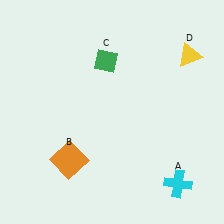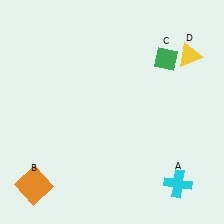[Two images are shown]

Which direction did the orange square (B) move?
The orange square (B) moved left.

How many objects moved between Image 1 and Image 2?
2 objects moved between the two images.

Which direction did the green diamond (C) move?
The green diamond (C) moved right.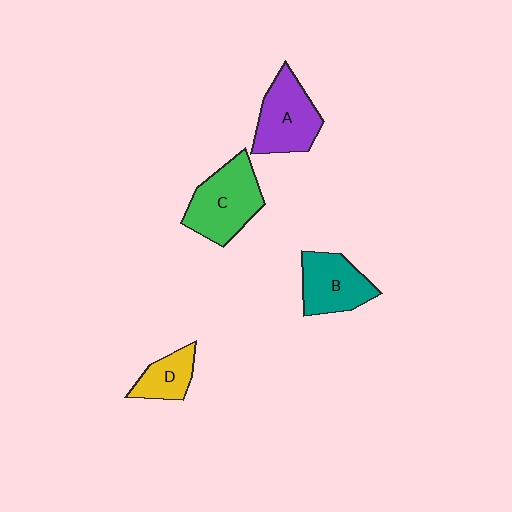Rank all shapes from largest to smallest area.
From largest to smallest: C (green), A (purple), B (teal), D (yellow).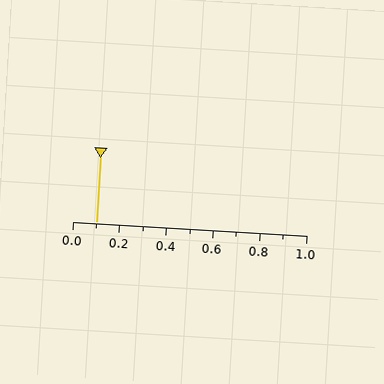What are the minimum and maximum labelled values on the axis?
The axis runs from 0.0 to 1.0.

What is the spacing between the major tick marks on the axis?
The major ticks are spaced 0.2 apart.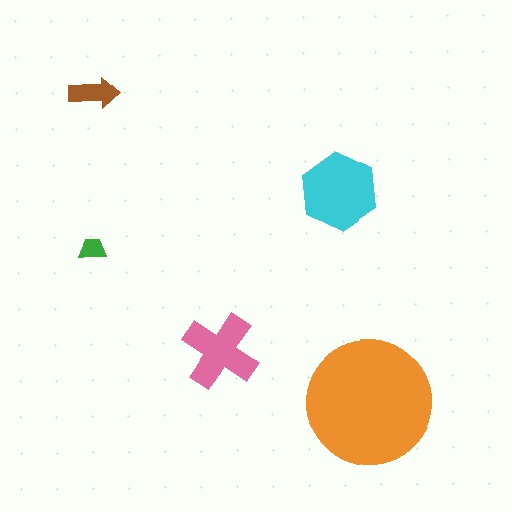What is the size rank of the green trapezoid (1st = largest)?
5th.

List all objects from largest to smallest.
The orange circle, the cyan hexagon, the pink cross, the brown arrow, the green trapezoid.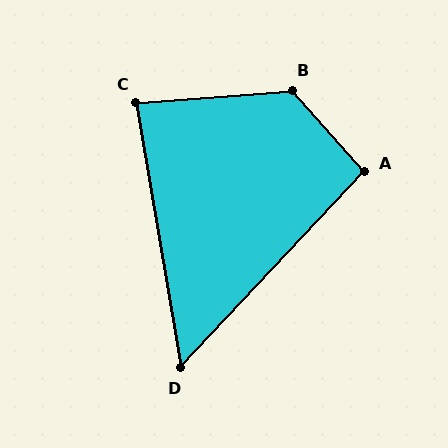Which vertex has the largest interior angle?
B, at approximately 127 degrees.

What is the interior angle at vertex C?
Approximately 85 degrees (acute).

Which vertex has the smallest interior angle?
D, at approximately 53 degrees.